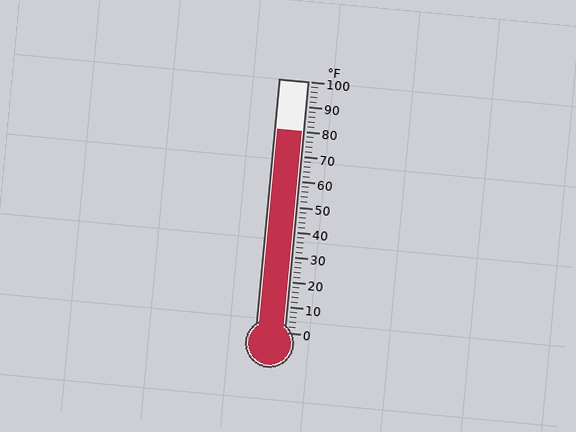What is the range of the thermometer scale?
The thermometer scale ranges from 0°F to 100°F.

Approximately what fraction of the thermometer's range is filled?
The thermometer is filled to approximately 80% of its range.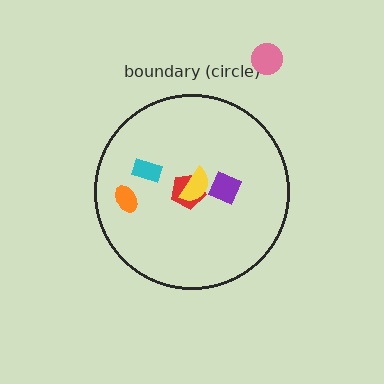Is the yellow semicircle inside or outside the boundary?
Inside.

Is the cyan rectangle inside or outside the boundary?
Inside.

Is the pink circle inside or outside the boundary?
Outside.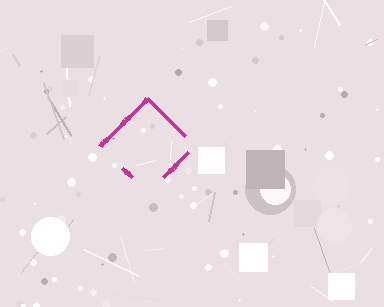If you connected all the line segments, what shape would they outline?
They would outline a diamond.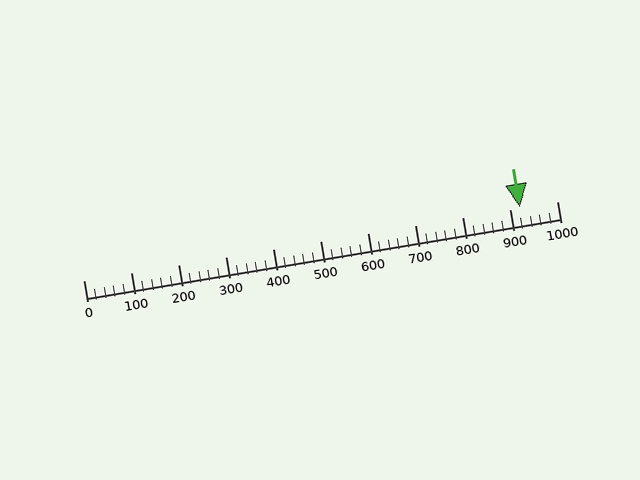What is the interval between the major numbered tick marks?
The major tick marks are spaced 100 units apart.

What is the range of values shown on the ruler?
The ruler shows values from 0 to 1000.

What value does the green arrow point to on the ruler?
The green arrow points to approximately 921.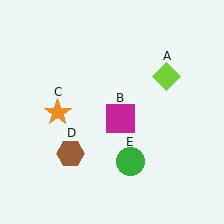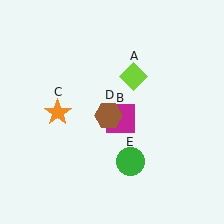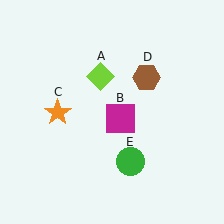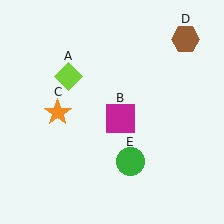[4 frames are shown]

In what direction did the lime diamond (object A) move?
The lime diamond (object A) moved left.